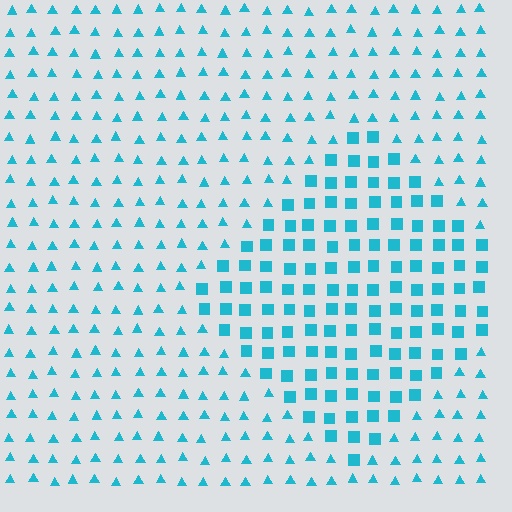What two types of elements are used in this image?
The image uses squares inside the diamond region and triangles outside it.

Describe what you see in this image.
The image is filled with small cyan elements arranged in a uniform grid. A diamond-shaped region contains squares, while the surrounding area contains triangles. The boundary is defined purely by the change in element shape.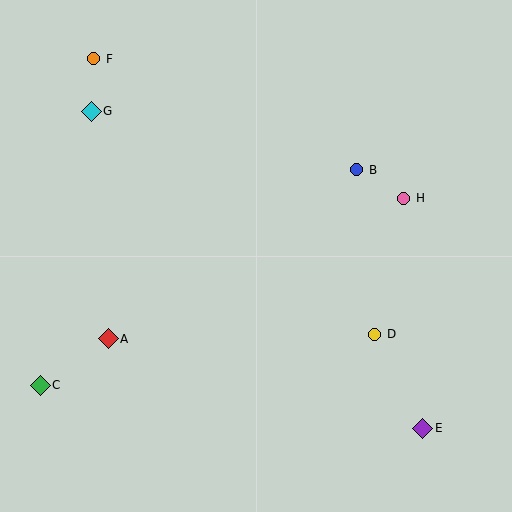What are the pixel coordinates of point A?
Point A is at (108, 339).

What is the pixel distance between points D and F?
The distance between D and F is 393 pixels.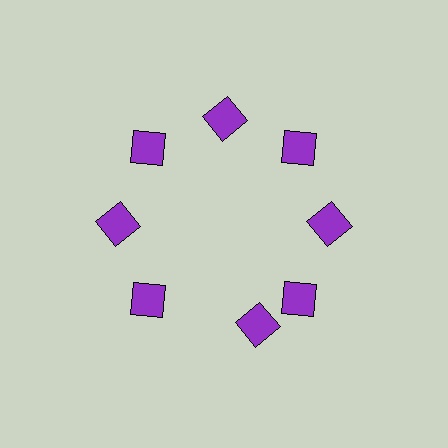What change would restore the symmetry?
The symmetry would be restored by rotating it back into even spacing with its neighbors so that all 8 diamonds sit at equal angles and equal distance from the center.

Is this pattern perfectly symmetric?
No. The 8 purple diamonds are arranged in a ring, but one element near the 6 o'clock position is rotated out of alignment along the ring, breaking the 8-fold rotational symmetry.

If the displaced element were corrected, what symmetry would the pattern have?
It would have 8-fold rotational symmetry — the pattern would map onto itself every 45 degrees.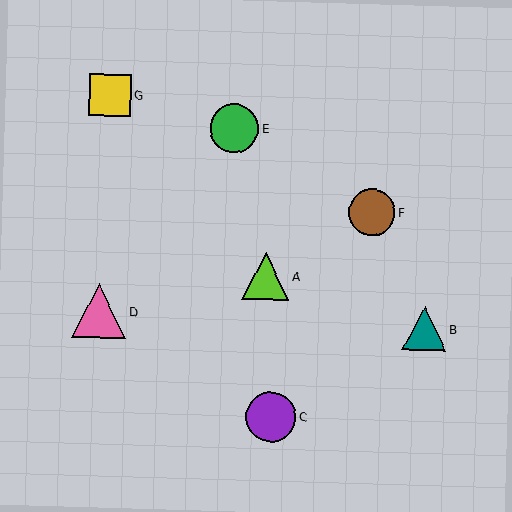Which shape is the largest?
The pink triangle (labeled D) is the largest.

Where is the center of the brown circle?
The center of the brown circle is at (372, 212).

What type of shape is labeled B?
Shape B is a teal triangle.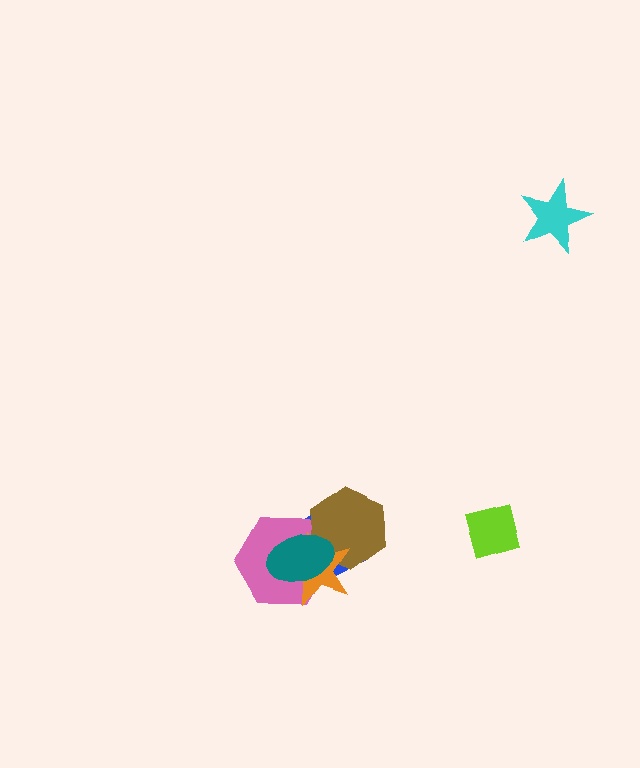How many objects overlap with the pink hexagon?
4 objects overlap with the pink hexagon.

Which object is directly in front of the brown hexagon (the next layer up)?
The orange star is directly in front of the brown hexagon.